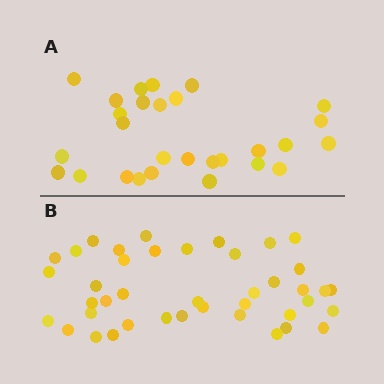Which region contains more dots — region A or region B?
Region B (the bottom region) has more dots.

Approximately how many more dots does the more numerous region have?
Region B has approximately 15 more dots than region A.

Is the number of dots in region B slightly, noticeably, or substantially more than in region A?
Region B has substantially more. The ratio is roughly 1.5 to 1.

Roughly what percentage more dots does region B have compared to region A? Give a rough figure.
About 45% more.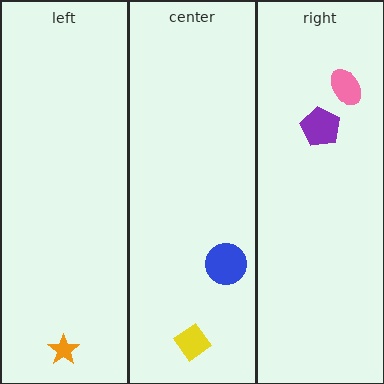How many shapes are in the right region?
2.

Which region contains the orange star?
The left region.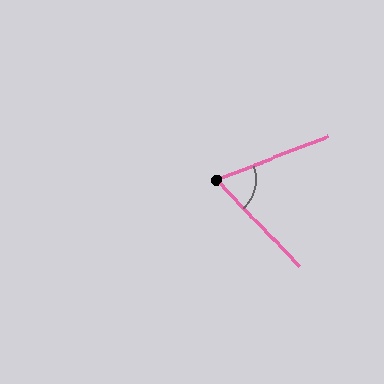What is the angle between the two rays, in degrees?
Approximately 67 degrees.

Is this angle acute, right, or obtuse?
It is acute.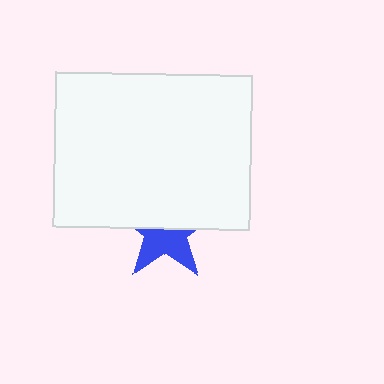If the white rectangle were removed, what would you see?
You would see the complete blue star.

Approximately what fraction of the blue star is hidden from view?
Roughly 51% of the blue star is hidden behind the white rectangle.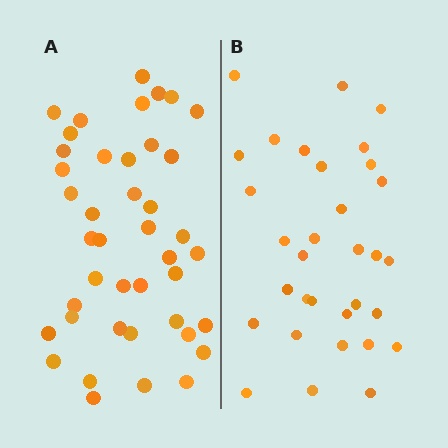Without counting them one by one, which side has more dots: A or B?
Region A (the left region) has more dots.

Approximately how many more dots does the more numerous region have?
Region A has roughly 10 or so more dots than region B.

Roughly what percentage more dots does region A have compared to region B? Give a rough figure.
About 30% more.